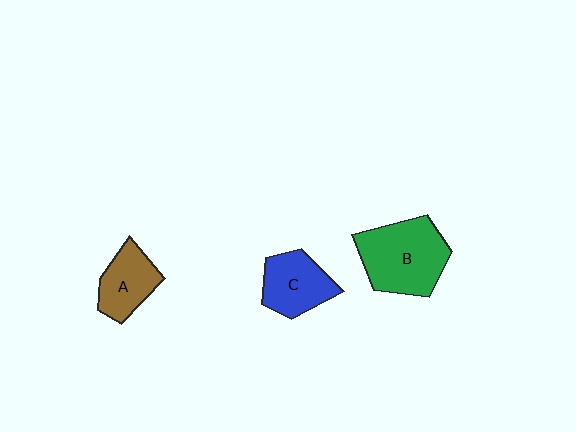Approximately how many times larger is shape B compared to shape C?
Approximately 1.5 times.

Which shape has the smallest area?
Shape A (brown).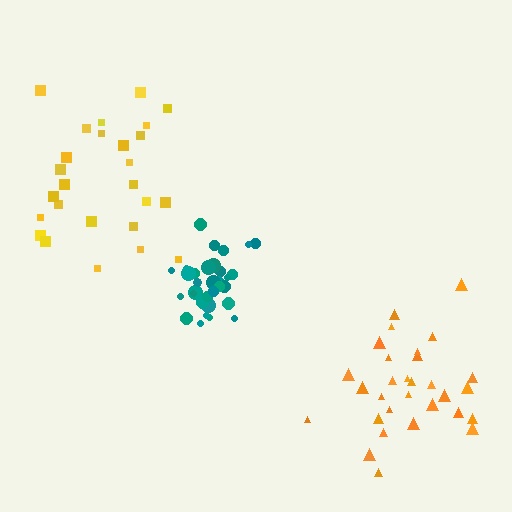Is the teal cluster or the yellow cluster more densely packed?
Teal.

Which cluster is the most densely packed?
Teal.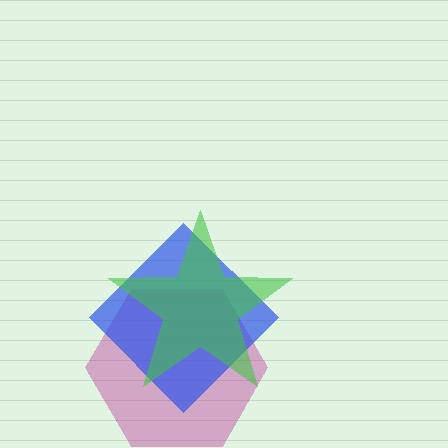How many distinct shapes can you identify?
There are 3 distinct shapes: a magenta hexagon, a blue diamond, a green star.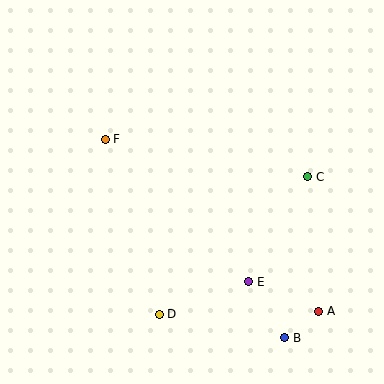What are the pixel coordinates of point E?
Point E is at (249, 282).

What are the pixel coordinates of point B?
Point B is at (285, 338).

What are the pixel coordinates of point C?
Point C is at (308, 177).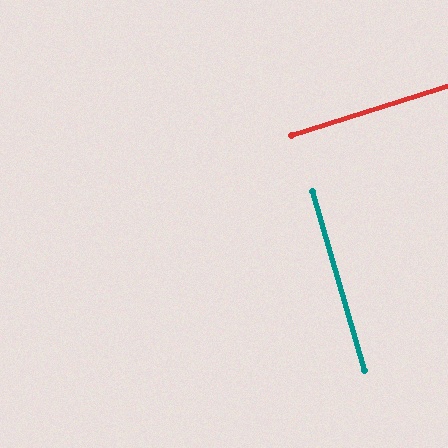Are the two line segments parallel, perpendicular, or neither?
Perpendicular — they meet at approximately 89°.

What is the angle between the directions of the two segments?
Approximately 89 degrees.